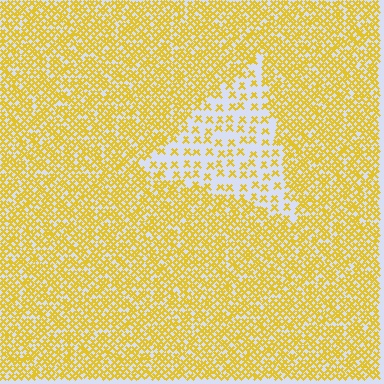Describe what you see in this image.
The image contains small yellow elements arranged at two different densities. A triangle-shaped region is visible where the elements are less densely packed than the surrounding area.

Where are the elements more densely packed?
The elements are more densely packed outside the triangle boundary.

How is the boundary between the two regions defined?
The boundary is defined by a change in element density (approximately 2.7x ratio). All elements are the same color, size, and shape.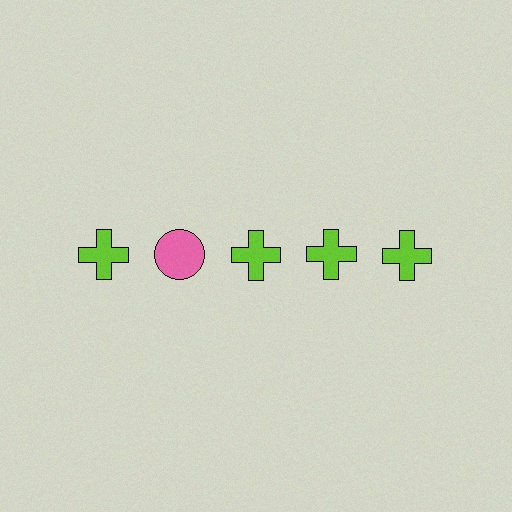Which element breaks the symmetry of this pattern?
The pink circle in the top row, second from left column breaks the symmetry. All other shapes are lime crosses.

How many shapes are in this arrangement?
There are 5 shapes arranged in a grid pattern.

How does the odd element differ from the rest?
It differs in both color (pink instead of lime) and shape (circle instead of cross).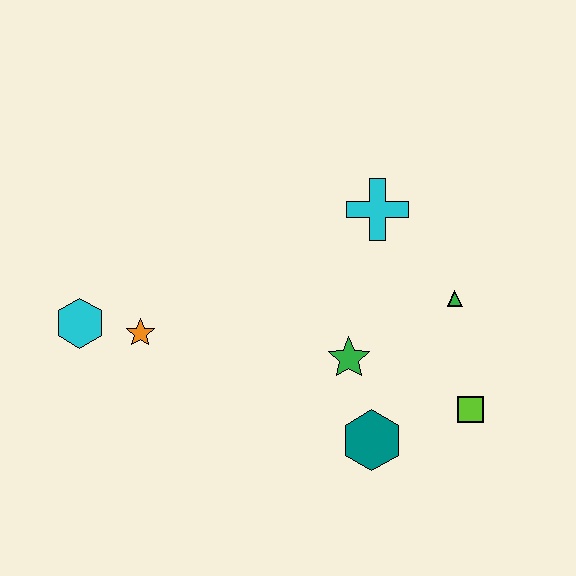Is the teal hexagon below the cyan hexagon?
Yes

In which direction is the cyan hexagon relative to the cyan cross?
The cyan hexagon is to the left of the cyan cross.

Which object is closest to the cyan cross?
The green triangle is closest to the cyan cross.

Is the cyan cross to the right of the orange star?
Yes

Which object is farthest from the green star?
The cyan hexagon is farthest from the green star.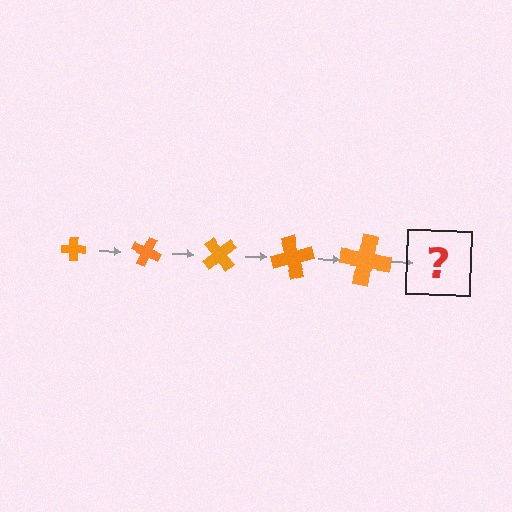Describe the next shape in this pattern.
It should be a cross, larger than the previous one and rotated 125 degrees from the start.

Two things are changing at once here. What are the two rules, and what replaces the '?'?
The two rules are that the cross grows larger each step and it rotates 25 degrees each step. The '?' should be a cross, larger than the previous one and rotated 125 degrees from the start.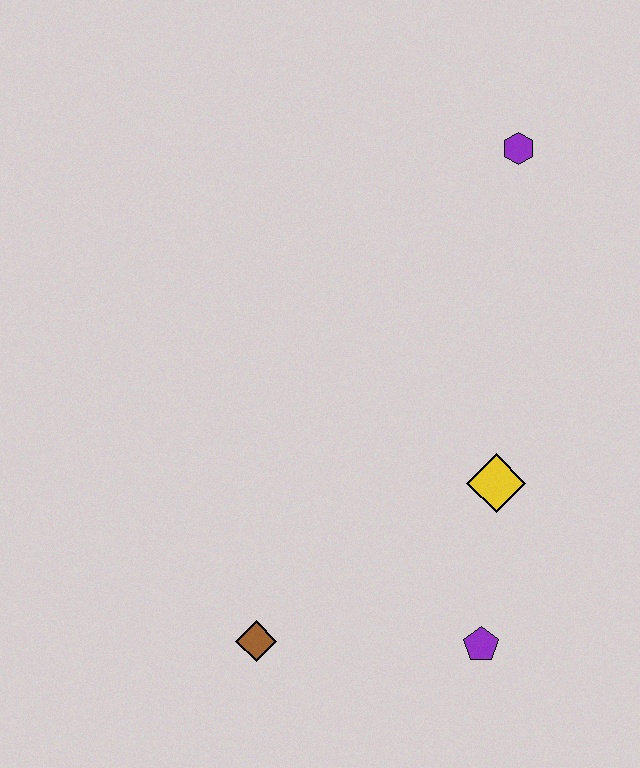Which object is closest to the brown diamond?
The purple pentagon is closest to the brown diamond.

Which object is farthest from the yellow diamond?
The purple hexagon is farthest from the yellow diamond.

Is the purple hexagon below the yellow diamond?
No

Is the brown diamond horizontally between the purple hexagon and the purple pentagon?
No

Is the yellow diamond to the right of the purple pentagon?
Yes